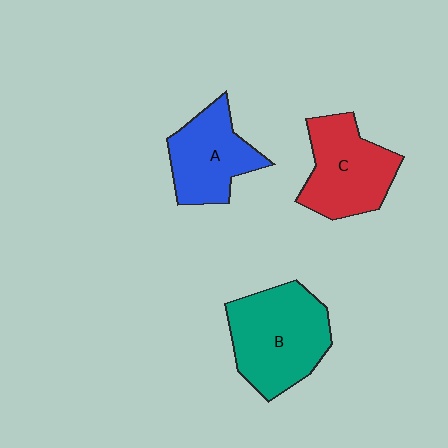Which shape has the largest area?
Shape B (teal).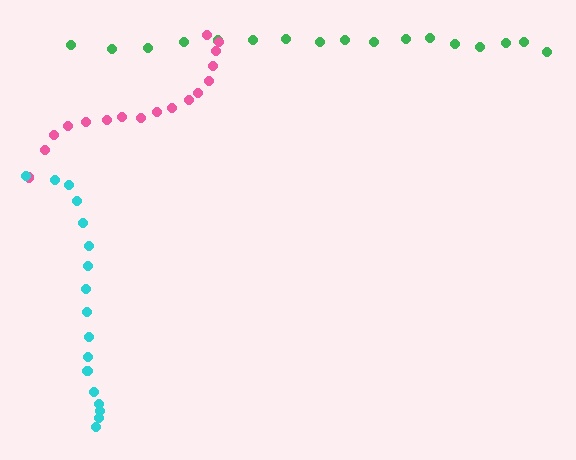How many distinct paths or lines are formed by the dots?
There are 3 distinct paths.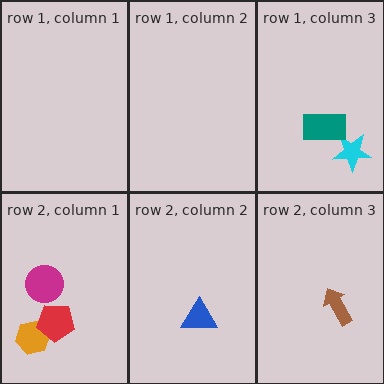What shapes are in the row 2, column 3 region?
The brown arrow.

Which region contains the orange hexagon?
The row 2, column 1 region.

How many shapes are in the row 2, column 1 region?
3.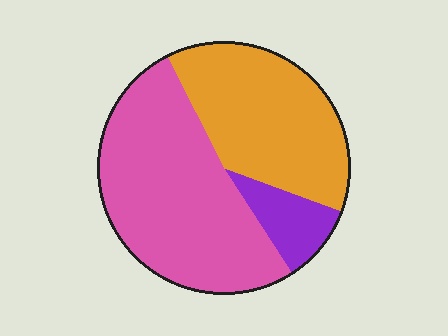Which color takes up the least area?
Purple, at roughly 10%.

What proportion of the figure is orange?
Orange takes up between a third and a half of the figure.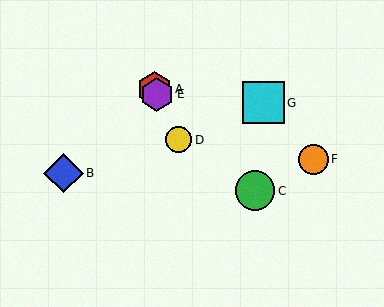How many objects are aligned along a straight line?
3 objects (A, D, E) are aligned along a straight line.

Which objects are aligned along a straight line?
Objects A, D, E are aligned along a straight line.